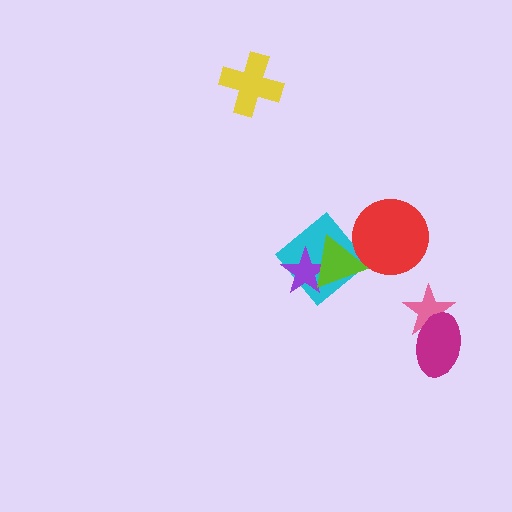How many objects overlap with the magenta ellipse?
1 object overlaps with the magenta ellipse.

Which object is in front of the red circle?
The lime triangle is in front of the red circle.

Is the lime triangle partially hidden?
No, no other shape covers it.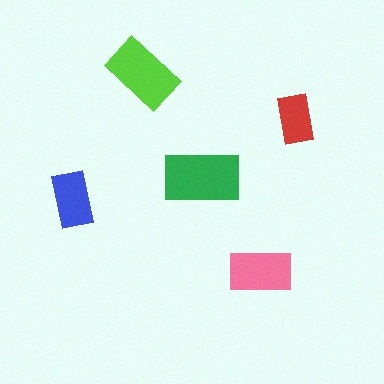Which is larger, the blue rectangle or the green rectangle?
The green one.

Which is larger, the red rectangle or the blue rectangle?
The blue one.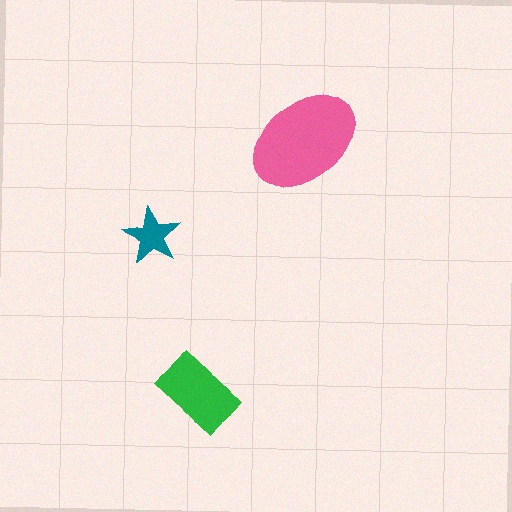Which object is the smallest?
The teal star.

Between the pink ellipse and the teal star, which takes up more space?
The pink ellipse.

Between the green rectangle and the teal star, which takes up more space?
The green rectangle.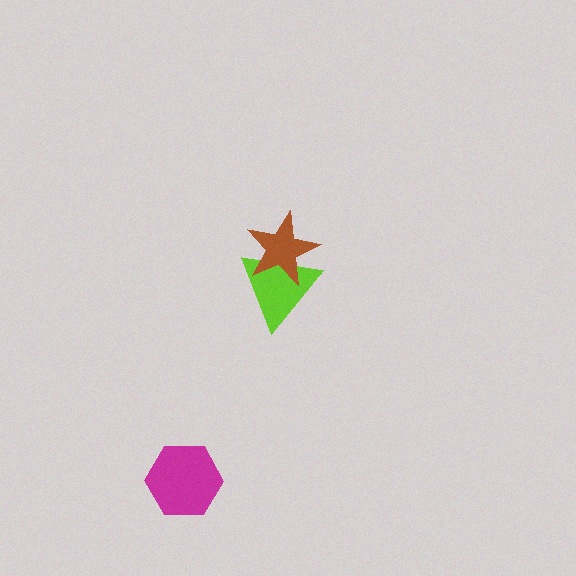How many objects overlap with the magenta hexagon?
0 objects overlap with the magenta hexagon.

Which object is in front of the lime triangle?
The brown star is in front of the lime triangle.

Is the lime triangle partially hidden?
Yes, it is partially covered by another shape.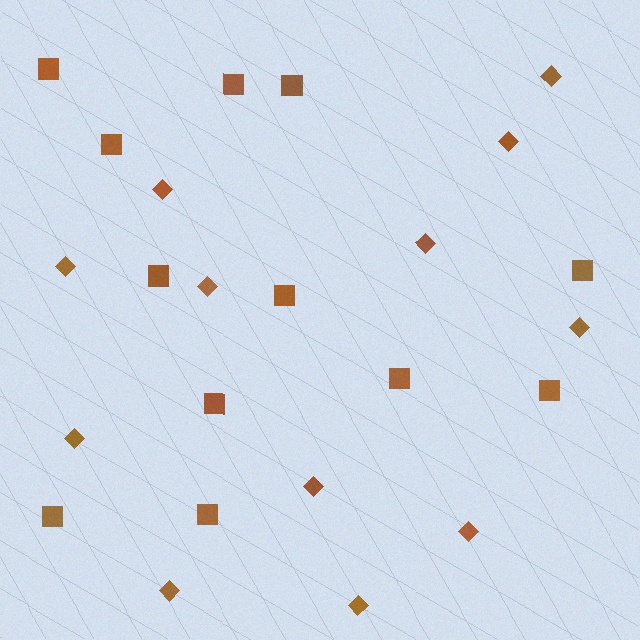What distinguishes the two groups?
There are 2 groups: one group of diamonds (12) and one group of squares (12).